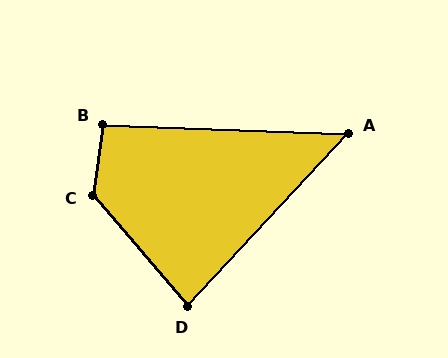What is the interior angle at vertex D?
Approximately 84 degrees (acute).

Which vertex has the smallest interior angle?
A, at approximately 49 degrees.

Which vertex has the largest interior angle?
C, at approximately 131 degrees.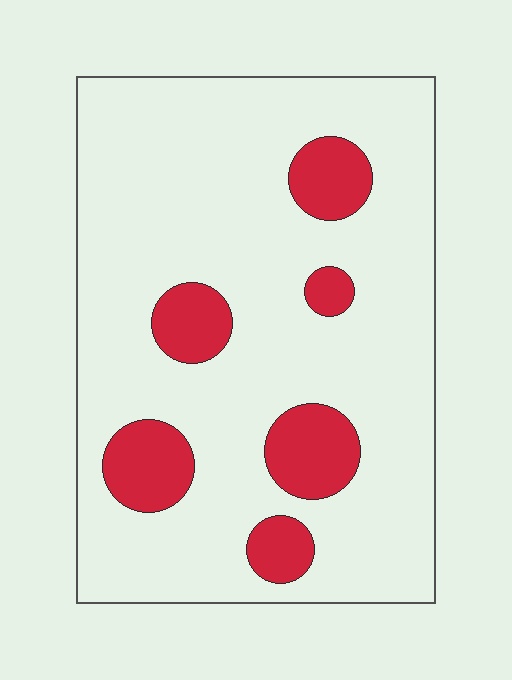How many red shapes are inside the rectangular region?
6.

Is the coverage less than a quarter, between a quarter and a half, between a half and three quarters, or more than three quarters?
Less than a quarter.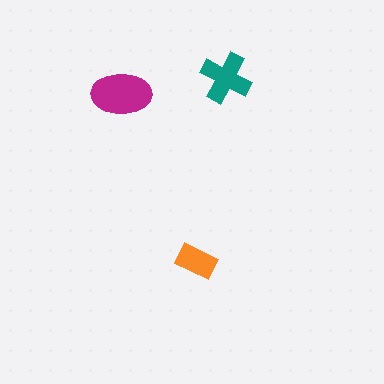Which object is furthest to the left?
The magenta ellipse is leftmost.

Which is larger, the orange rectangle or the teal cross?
The teal cross.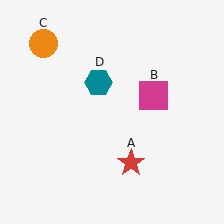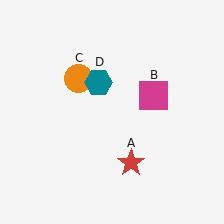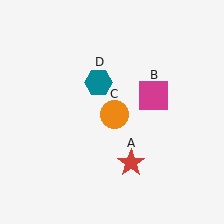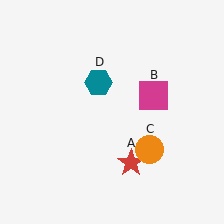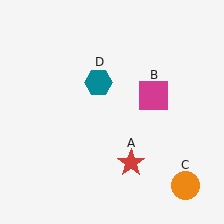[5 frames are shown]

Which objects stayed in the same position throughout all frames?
Red star (object A) and magenta square (object B) and teal hexagon (object D) remained stationary.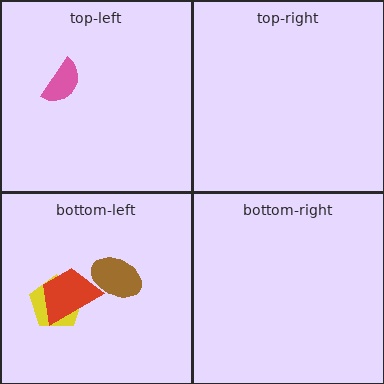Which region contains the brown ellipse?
The bottom-left region.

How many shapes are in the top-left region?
1.